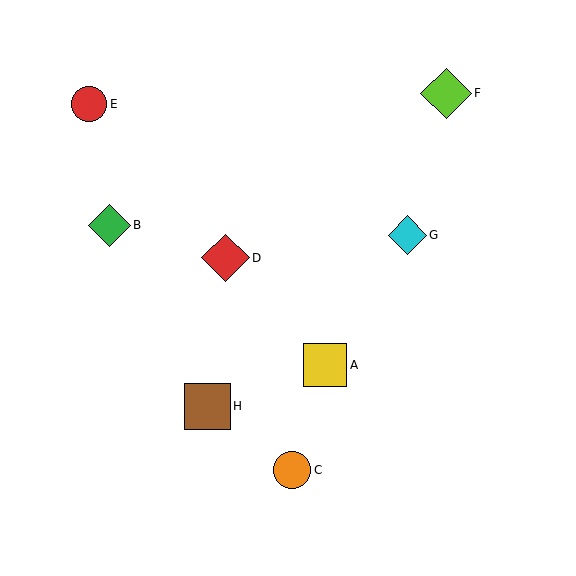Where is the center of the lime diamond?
The center of the lime diamond is at (446, 93).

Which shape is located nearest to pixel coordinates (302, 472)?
The orange circle (labeled C) at (292, 470) is nearest to that location.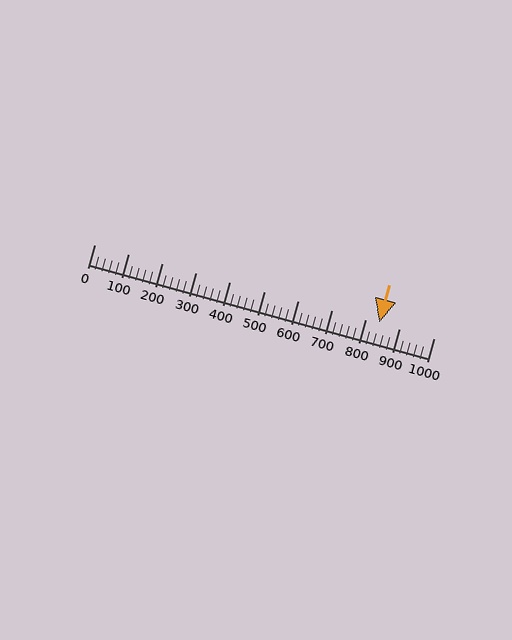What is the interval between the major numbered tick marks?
The major tick marks are spaced 100 units apart.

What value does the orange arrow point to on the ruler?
The orange arrow points to approximately 840.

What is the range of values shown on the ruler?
The ruler shows values from 0 to 1000.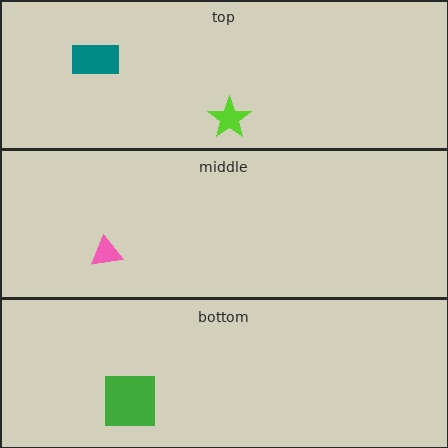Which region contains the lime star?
The top region.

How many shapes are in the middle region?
1.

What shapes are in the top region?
The teal rectangle, the lime star.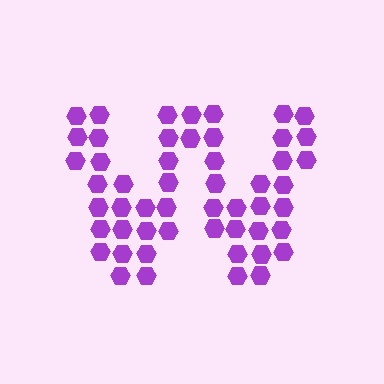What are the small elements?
The small elements are hexagons.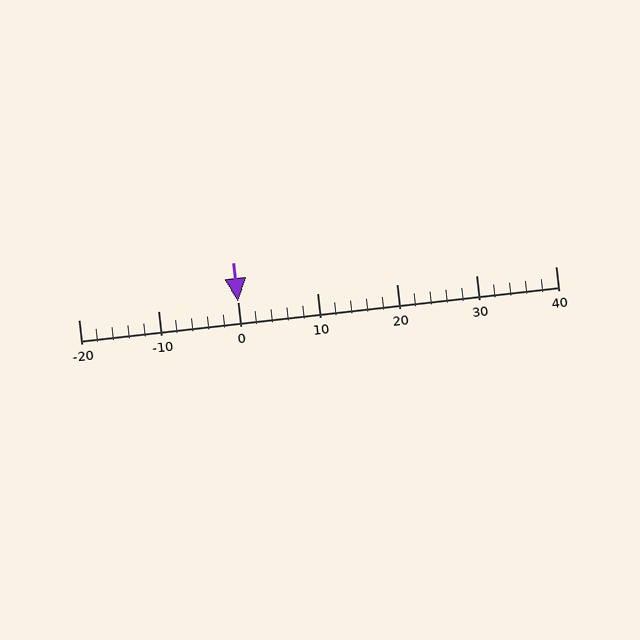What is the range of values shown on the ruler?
The ruler shows values from -20 to 40.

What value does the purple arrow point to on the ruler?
The purple arrow points to approximately 0.